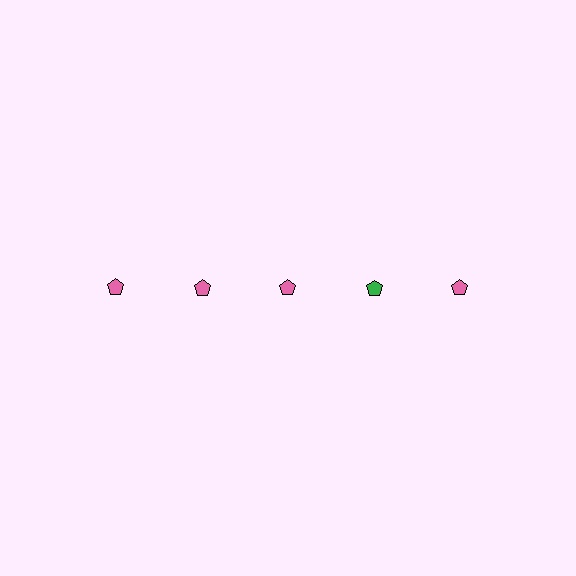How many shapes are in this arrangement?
There are 5 shapes arranged in a grid pattern.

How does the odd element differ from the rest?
It has a different color: green instead of pink.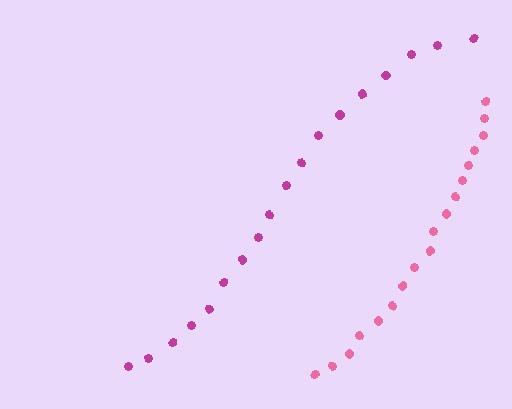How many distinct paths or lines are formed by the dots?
There are 2 distinct paths.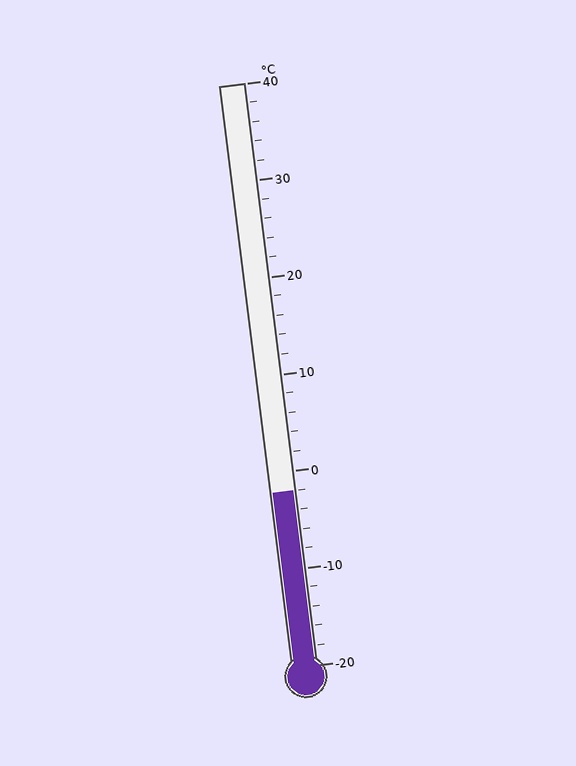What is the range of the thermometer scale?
The thermometer scale ranges from -20°C to 40°C.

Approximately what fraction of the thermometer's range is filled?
The thermometer is filled to approximately 30% of its range.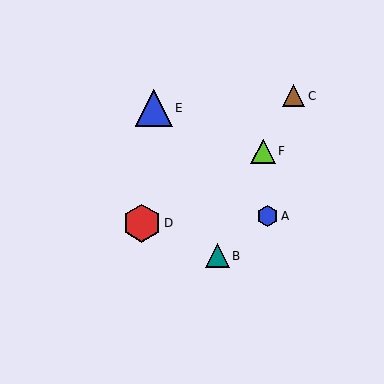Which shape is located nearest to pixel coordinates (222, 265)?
The teal triangle (labeled B) at (217, 256) is nearest to that location.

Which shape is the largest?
The red hexagon (labeled D) is the largest.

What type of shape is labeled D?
Shape D is a red hexagon.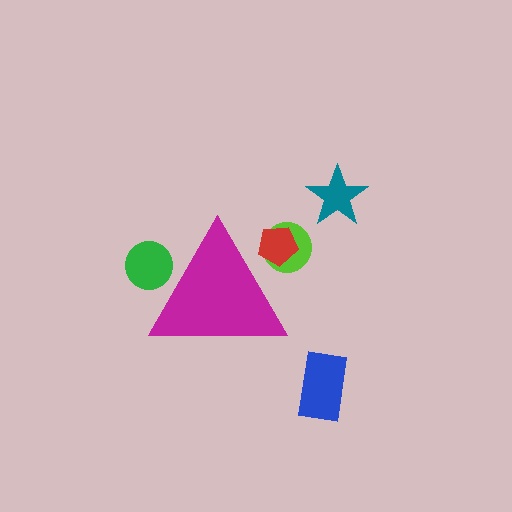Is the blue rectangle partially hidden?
No, the blue rectangle is fully visible.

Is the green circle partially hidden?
Yes, the green circle is partially hidden behind the magenta triangle.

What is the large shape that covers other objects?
A magenta triangle.